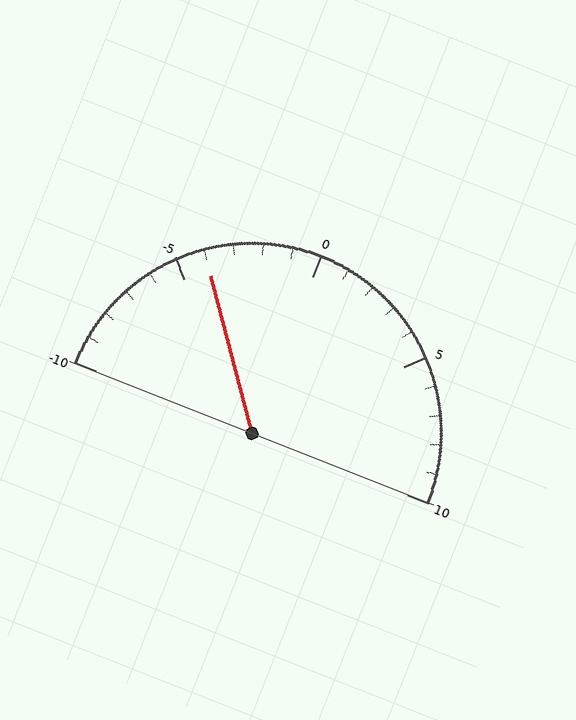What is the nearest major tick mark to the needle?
The nearest major tick mark is -5.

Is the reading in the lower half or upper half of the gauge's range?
The reading is in the lower half of the range (-10 to 10).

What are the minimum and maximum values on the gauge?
The gauge ranges from -10 to 10.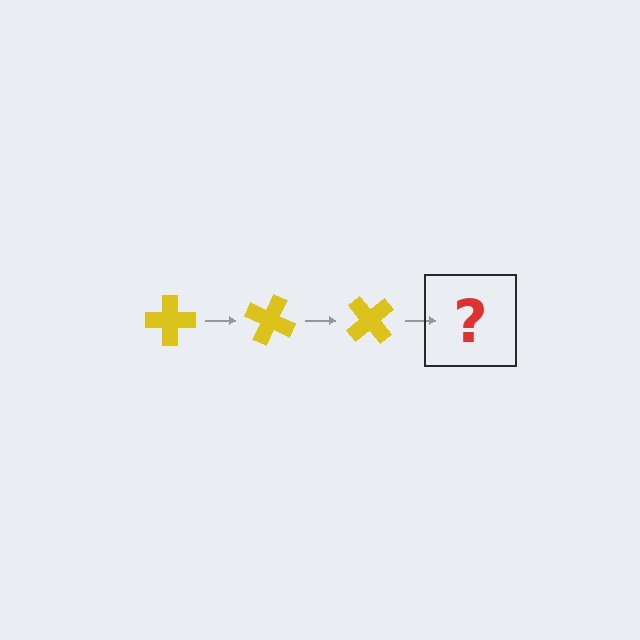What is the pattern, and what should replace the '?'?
The pattern is that the cross rotates 25 degrees each step. The '?' should be a yellow cross rotated 75 degrees.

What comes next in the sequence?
The next element should be a yellow cross rotated 75 degrees.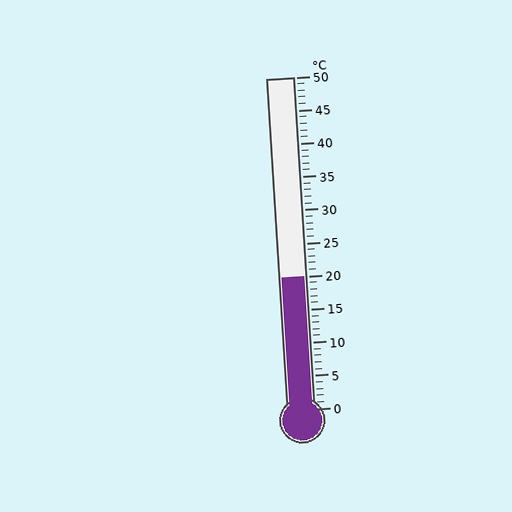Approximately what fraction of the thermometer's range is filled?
The thermometer is filled to approximately 40% of its range.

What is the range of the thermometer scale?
The thermometer scale ranges from 0°C to 50°C.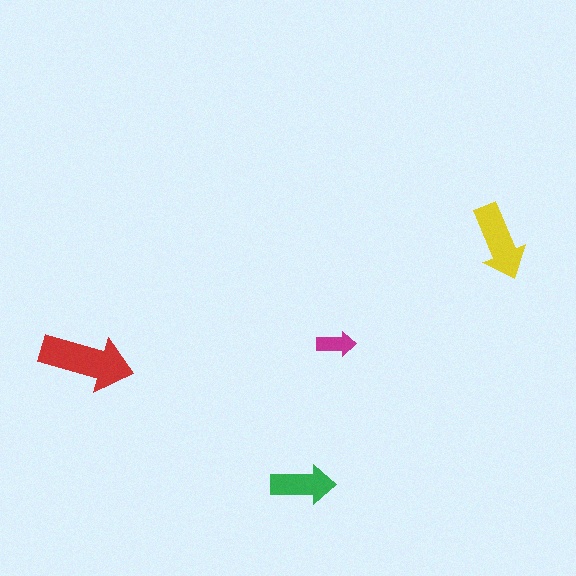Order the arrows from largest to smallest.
the red one, the yellow one, the green one, the magenta one.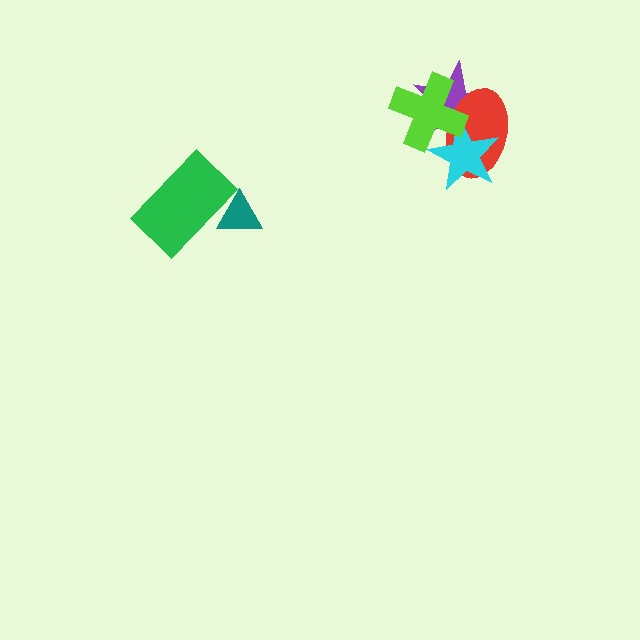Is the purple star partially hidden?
Yes, it is partially covered by another shape.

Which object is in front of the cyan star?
The lime cross is in front of the cyan star.